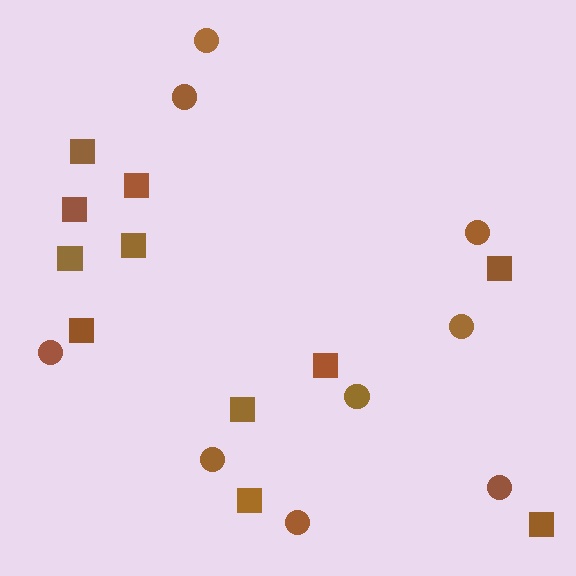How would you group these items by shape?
There are 2 groups: one group of circles (9) and one group of squares (11).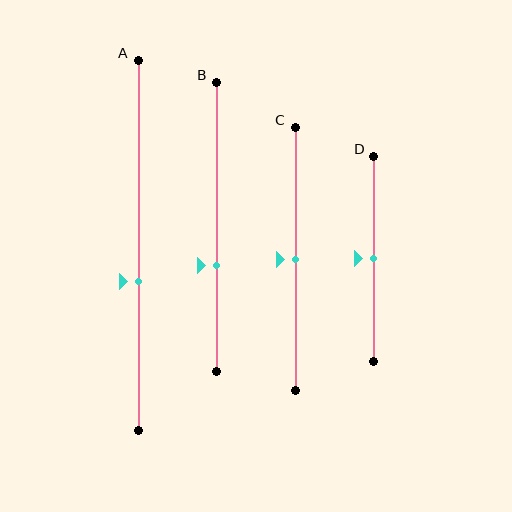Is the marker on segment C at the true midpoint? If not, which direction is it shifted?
Yes, the marker on segment C is at the true midpoint.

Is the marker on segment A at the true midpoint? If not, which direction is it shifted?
No, the marker on segment A is shifted downward by about 10% of the segment length.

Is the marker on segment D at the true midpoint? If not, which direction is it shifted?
Yes, the marker on segment D is at the true midpoint.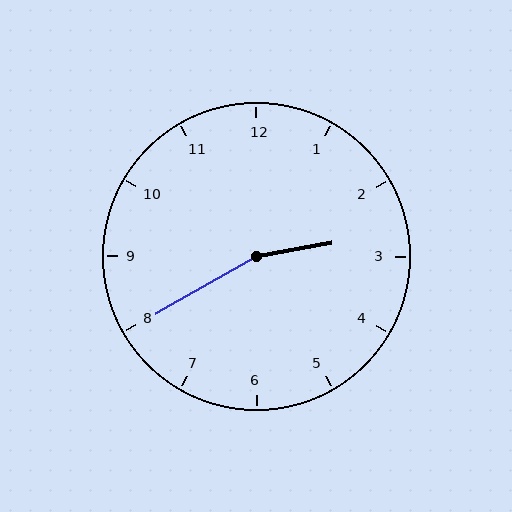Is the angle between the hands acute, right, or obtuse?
It is obtuse.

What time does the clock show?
2:40.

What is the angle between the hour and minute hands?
Approximately 160 degrees.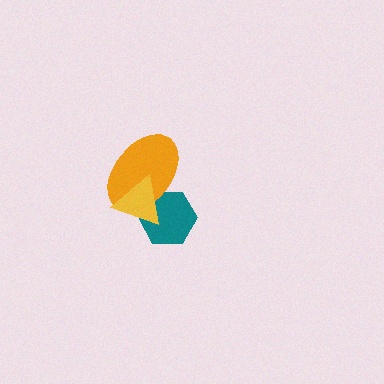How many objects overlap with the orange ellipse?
2 objects overlap with the orange ellipse.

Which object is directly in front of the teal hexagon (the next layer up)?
The orange ellipse is directly in front of the teal hexagon.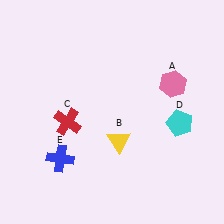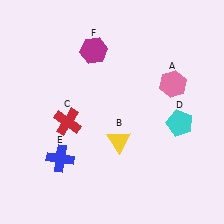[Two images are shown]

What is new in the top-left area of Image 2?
A magenta hexagon (F) was added in the top-left area of Image 2.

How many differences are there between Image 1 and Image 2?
There is 1 difference between the two images.